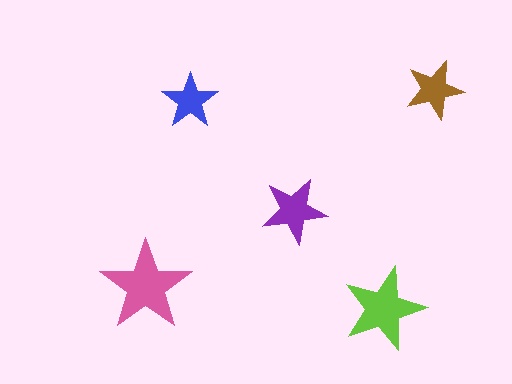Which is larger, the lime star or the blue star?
The lime one.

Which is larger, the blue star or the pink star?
The pink one.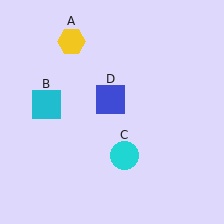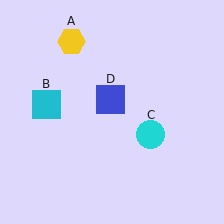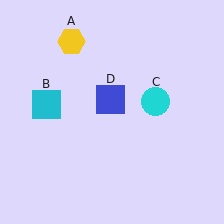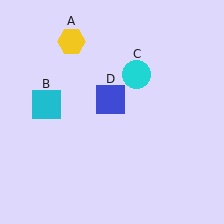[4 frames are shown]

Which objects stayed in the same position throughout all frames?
Yellow hexagon (object A) and cyan square (object B) and blue square (object D) remained stationary.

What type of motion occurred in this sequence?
The cyan circle (object C) rotated counterclockwise around the center of the scene.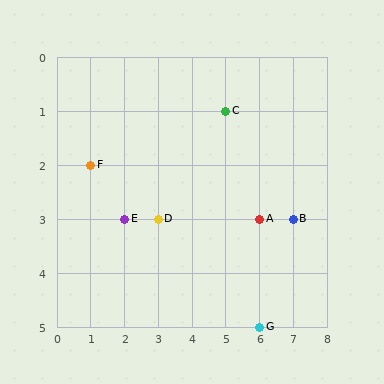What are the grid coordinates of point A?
Point A is at grid coordinates (6, 3).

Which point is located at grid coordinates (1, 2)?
Point F is at (1, 2).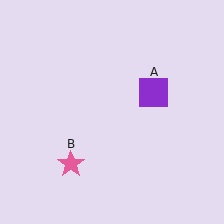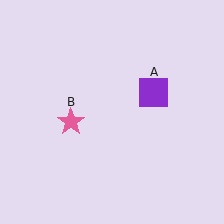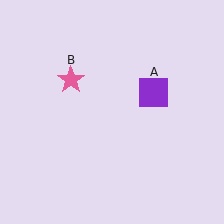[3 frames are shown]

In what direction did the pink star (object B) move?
The pink star (object B) moved up.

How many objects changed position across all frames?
1 object changed position: pink star (object B).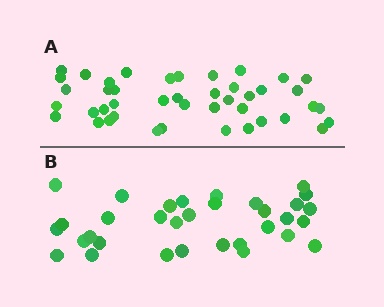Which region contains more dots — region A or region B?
Region A (the top region) has more dots.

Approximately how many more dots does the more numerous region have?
Region A has roughly 10 or so more dots than region B.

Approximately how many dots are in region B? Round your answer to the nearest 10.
About 30 dots. (The exact count is 33, which rounds to 30.)